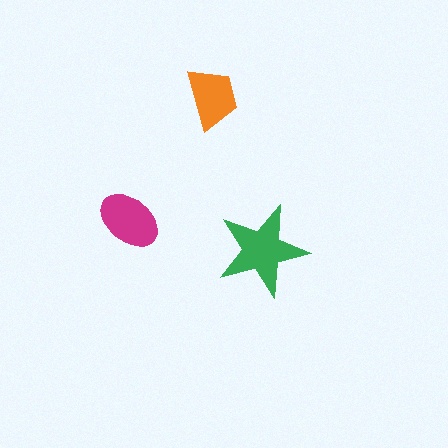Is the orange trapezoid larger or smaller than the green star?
Smaller.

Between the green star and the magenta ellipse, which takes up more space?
The green star.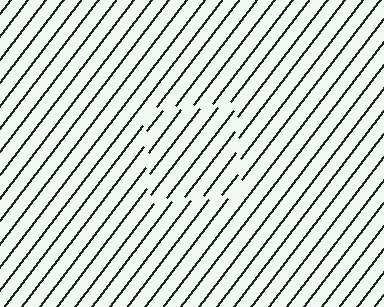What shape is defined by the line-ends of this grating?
An illusory square. The interior of the shape contains the same grating, shifted by half a period — the contour is defined by the phase discontinuity where line-ends from the inner and outer gratings abut.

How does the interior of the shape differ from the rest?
The interior of the shape contains the same grating, shifted by half a period — the contour is defined by the phase discontinuity where line-ends from the inner and outer gratings abut.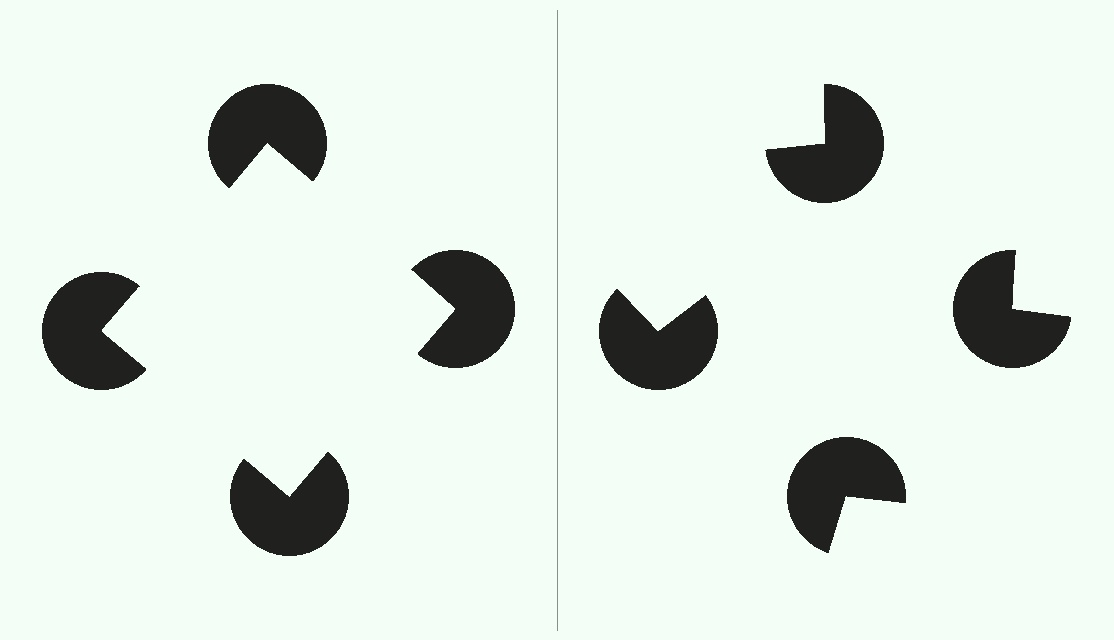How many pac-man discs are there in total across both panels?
8 — 4 on each side.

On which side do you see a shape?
An illusory square appears on the left side. On the right side the wedge cuts are rotated, so no coherent shape forms.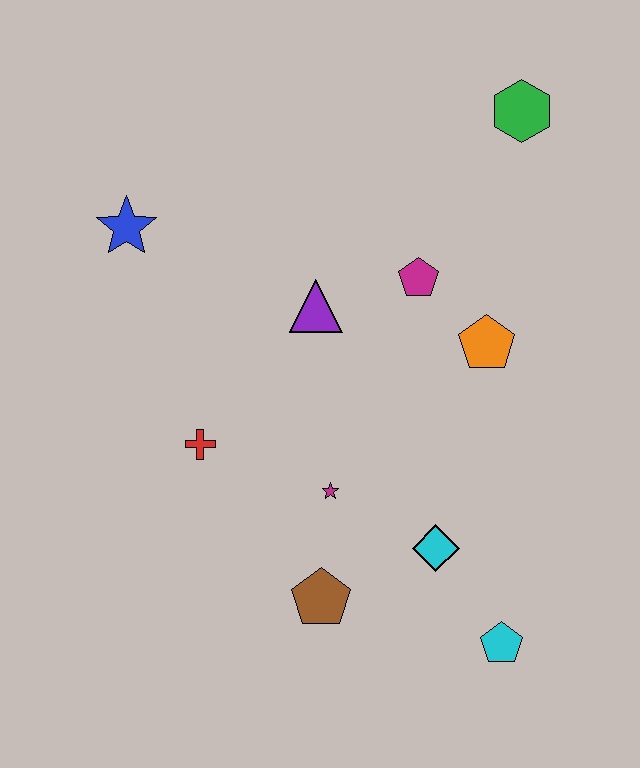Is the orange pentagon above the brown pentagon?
Yes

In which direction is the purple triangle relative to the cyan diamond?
The purple triangle is above the cyan diamond.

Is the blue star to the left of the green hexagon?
Yes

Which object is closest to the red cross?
The magenta star is closest to the red cross.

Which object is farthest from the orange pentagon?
The blue star is farthest from the orange pentagon.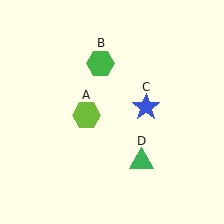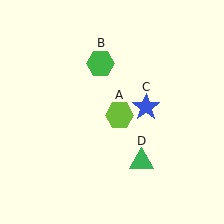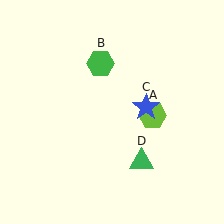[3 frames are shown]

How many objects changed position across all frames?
1 object changed position: lime hexagon (object A).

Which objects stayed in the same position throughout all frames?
Green hexagon (object B) and blue star (object C) and green triangle (object D) remained stationary.